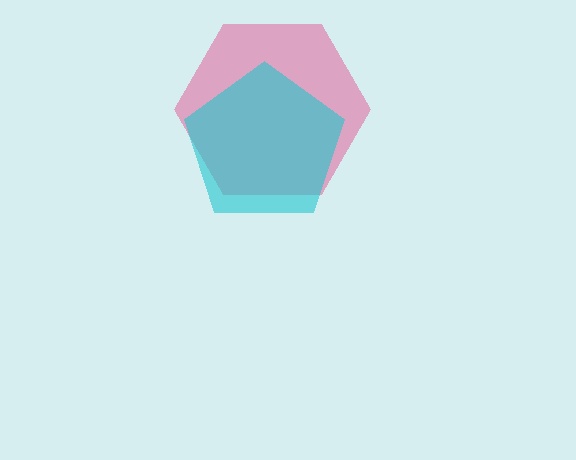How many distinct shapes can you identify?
There are 2 distinct shapes: a pink hexagon, a cyan pentagon.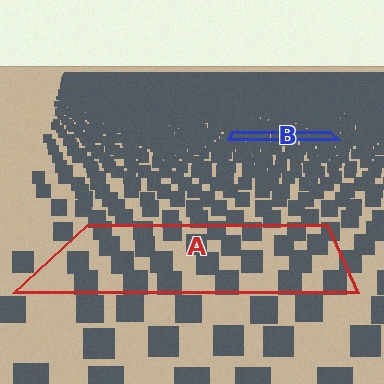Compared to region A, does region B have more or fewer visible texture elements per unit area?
Region B has more texture elements per unit area — they are packed more densely because it is farther away.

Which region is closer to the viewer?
Region A is closer. The texture elements there are larger and more spread out.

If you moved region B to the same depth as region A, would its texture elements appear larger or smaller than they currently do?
They would appear larger. At a closer depth, the same texture elements are projected at a bigger on-screen size.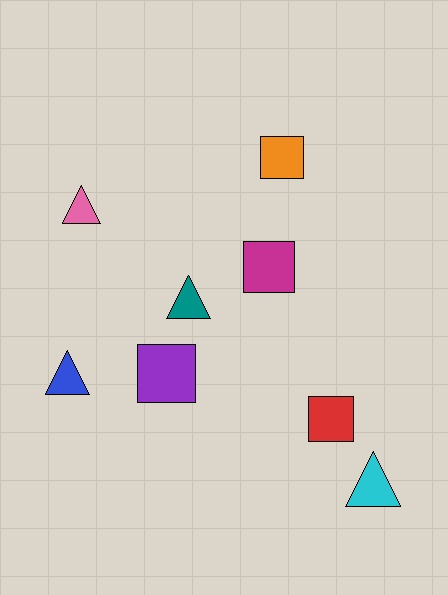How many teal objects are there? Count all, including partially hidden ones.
There is 1 teal object.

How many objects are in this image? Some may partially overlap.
There are 8 objects.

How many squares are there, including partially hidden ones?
There are 4 squares.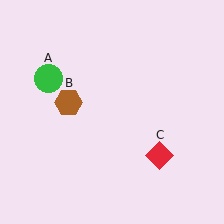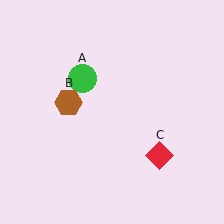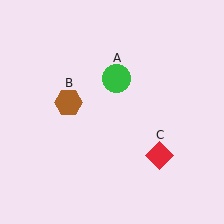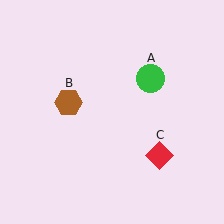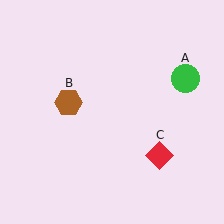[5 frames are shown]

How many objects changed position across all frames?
1 object changed position: green circle (object A).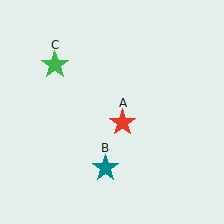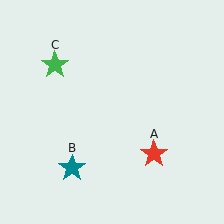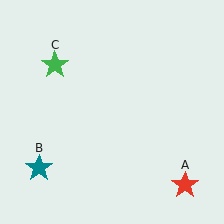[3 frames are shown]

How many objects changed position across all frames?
2 objects changed position: red star (object A), teal star (object B).